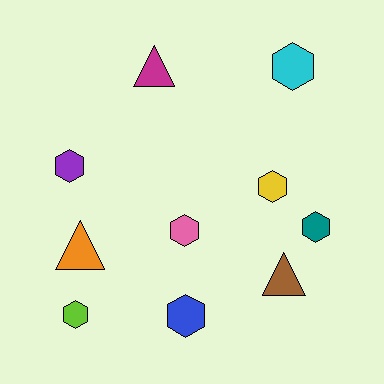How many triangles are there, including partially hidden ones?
There are 3 triangles.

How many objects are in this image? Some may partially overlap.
There are 10 objects.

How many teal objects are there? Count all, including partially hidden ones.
There is 1 teal object.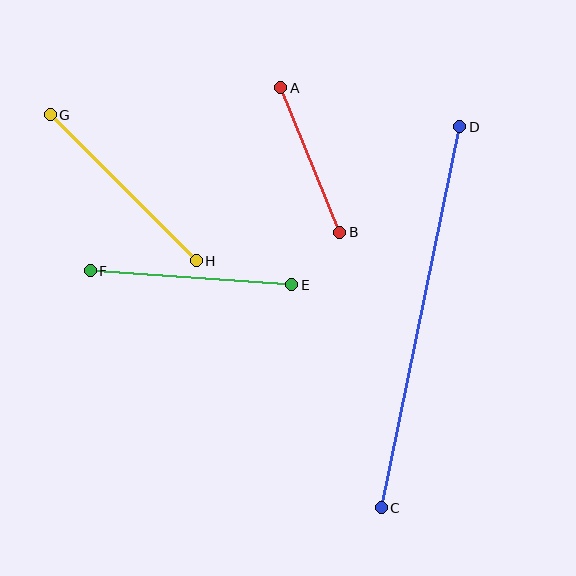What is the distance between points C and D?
The distance is approximately 389 pixels.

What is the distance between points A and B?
The distance is approximately 156 pixels.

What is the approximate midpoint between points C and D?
The midpoint is at approximately (421, 317) pixels.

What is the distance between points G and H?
The distance is approximately 206 pixels.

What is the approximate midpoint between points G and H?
The midpoint is at approximately (123, 188) pixels.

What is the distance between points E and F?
The distance is approximately 202 pixels.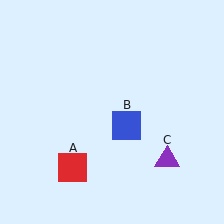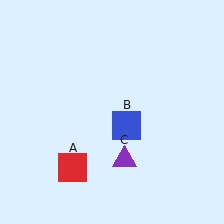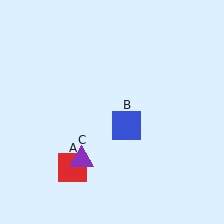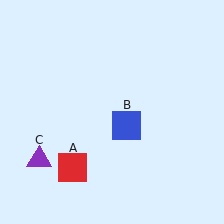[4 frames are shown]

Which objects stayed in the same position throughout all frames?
Red square (object A) and blue square (object B) remained stationary.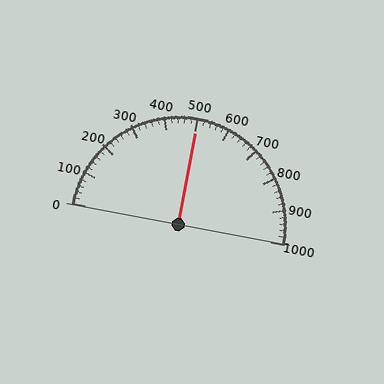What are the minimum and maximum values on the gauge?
The gauge ranges from 0 to 1000.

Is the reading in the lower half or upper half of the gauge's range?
The reading is in the upper half of the range (0 to 1000).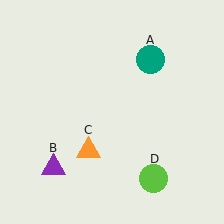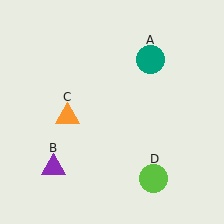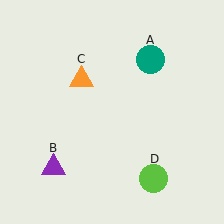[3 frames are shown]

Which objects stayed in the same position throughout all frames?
Teal circle (object A) and purple triangle (object B) and lime circle (object D) remained stationary.